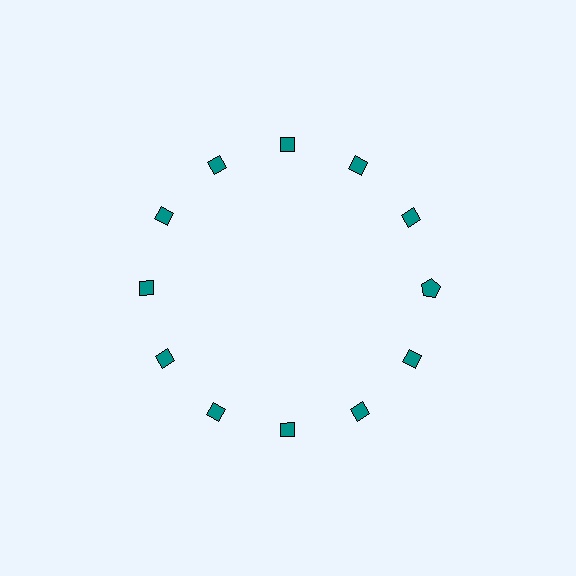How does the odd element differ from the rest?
It has a different shape: pentagon instead of diamond.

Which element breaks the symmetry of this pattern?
The teal pentagon at roughly the 3 o'clock position breaks the symmetry. All other shapes are teal diamonds.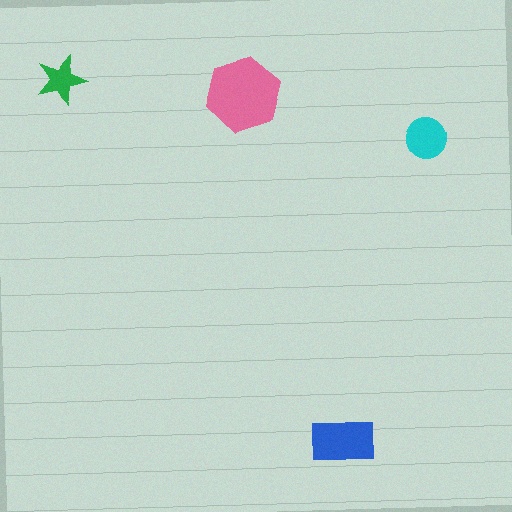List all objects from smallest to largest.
The green star, the cyan circle, the blue rectangle, the pink hexagon.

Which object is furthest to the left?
The green star is leftmost.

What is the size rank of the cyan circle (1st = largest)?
3rd.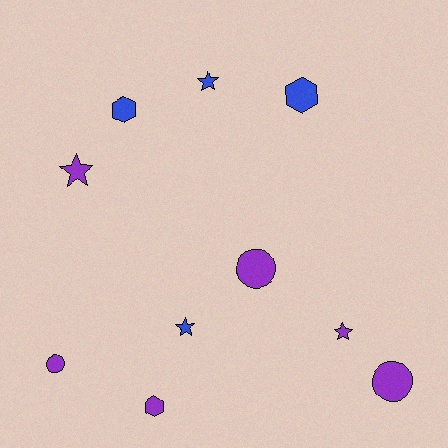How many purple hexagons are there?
There is 1 purple hexagon.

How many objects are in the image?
There are 10 objects.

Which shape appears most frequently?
Star, with 4 objects.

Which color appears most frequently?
Purple, with 6 objects.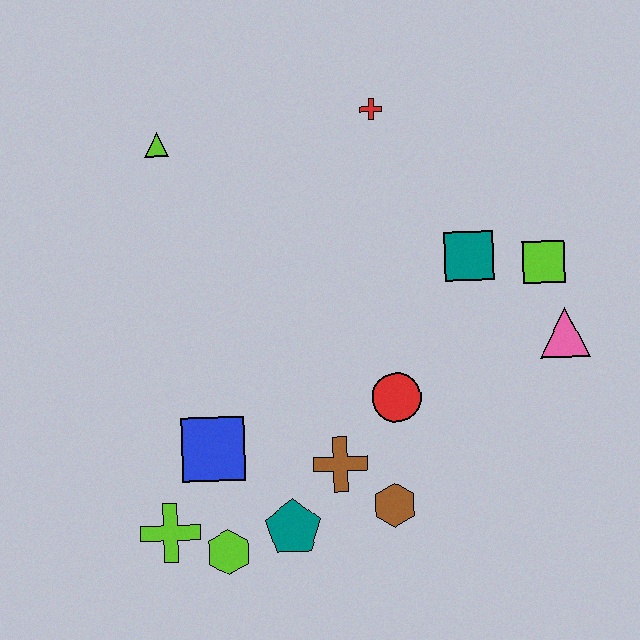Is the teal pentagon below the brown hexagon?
Yes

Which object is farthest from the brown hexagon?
The lime triangle is farthest from the brown hexagon.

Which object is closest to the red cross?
The teal square is closest to the red cross.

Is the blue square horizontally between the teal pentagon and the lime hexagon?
No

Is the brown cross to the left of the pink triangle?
Yes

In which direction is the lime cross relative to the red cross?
The lime cross is below the red cross.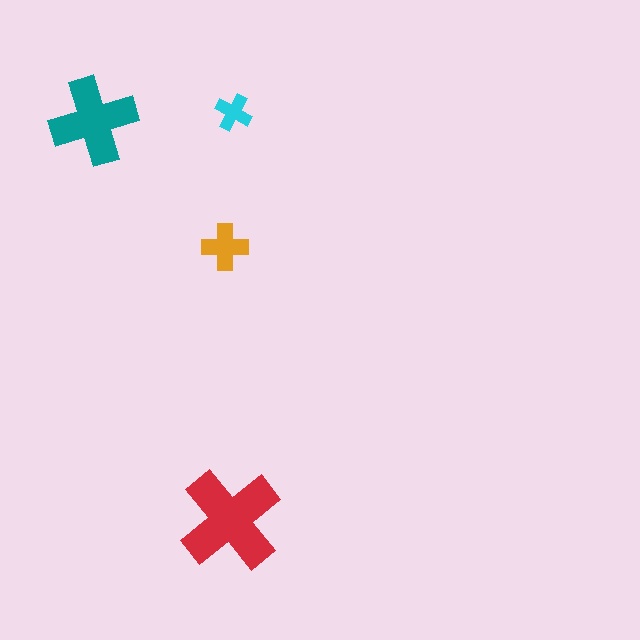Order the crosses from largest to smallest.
the red one, the teal one, the orange one, the cyan one.